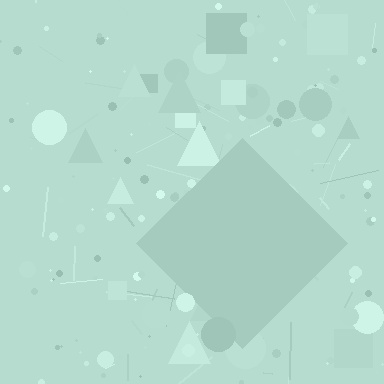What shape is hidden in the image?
A diamond is hidden in the image.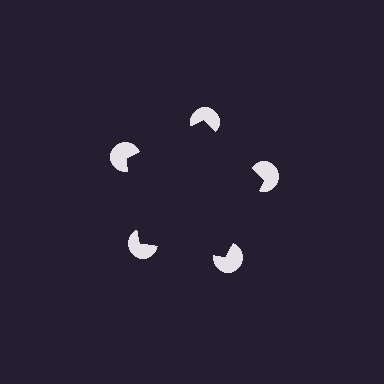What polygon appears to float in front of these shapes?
An illusory pentagon — its edges are inferred from the aligned wedge cuts in the pac-man discs, not physically drawn.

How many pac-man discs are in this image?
There are 5 — one at each vertex of the illusory pentagon.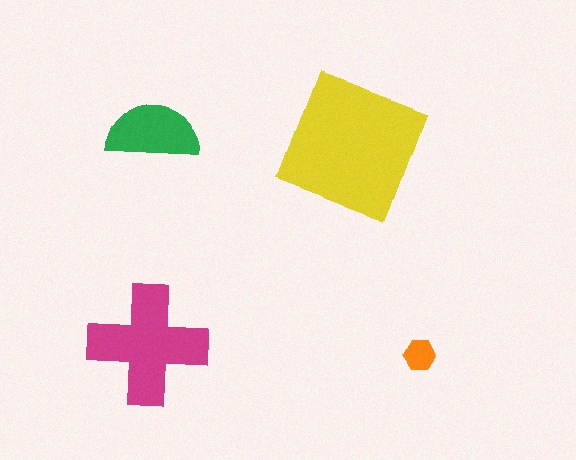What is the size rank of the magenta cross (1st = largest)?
2nd.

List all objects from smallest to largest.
The orange hexagon, the green semicircle, the magenta cross, the yellow square.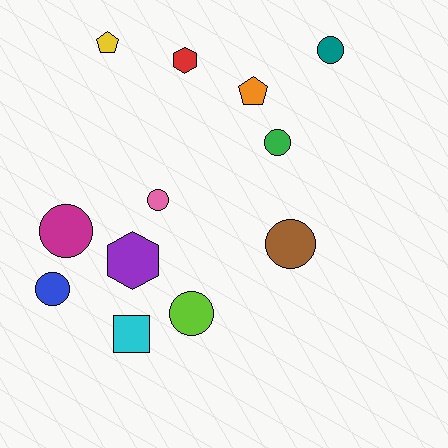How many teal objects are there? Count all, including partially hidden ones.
There is 1 teal object.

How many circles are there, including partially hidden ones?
There are 7 circles.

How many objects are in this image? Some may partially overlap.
There are 12 objects.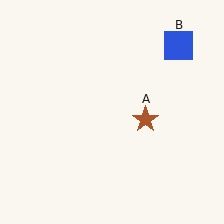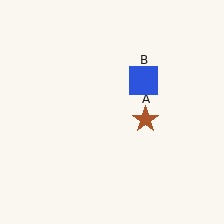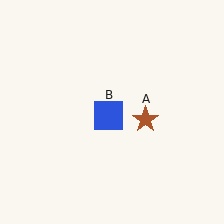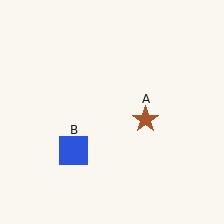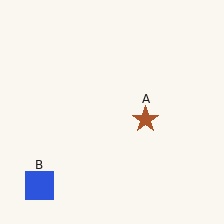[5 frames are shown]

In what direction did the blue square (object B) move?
The blue square (object B) moved down and to the left.